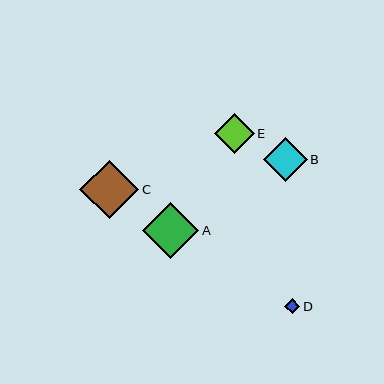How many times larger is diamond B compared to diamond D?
Diamond B is approximately 2.9 times the size of diamond D.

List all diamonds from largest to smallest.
From largest to smallest: C, A, B, E, D.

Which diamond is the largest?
Diamond C is the largest with a size of approximately 59 pixels.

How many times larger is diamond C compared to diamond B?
Diamond C is approximately 1.3 times the size of diamond B.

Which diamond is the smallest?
Diamond D is the smallest with a size of approximately 15 pixels.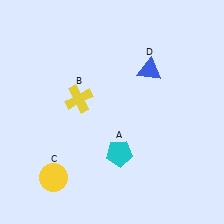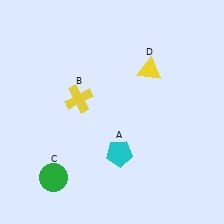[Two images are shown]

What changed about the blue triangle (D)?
In Image 1, D is blue. In Image 2, it changed to yellow.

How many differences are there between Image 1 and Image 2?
There are 2 differences between the two images.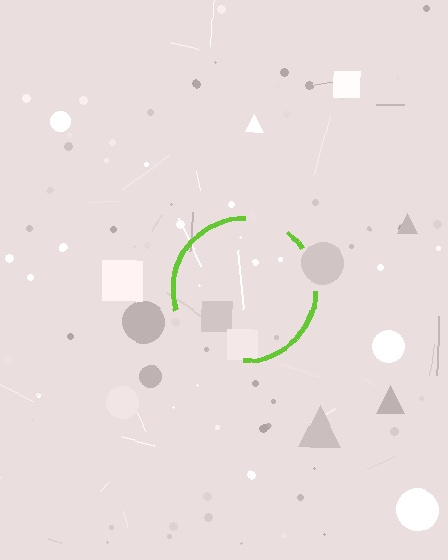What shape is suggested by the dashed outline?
The dashed outline suggests a circle.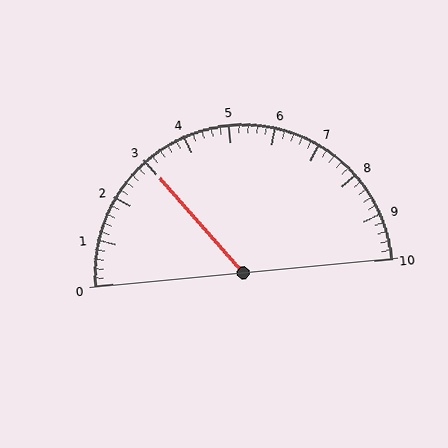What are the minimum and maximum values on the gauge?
The gauge ranges from 0 to 10.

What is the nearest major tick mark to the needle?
The nearest major tick mark is 3.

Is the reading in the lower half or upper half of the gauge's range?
The reading is in the lower half of the range (0 to 10).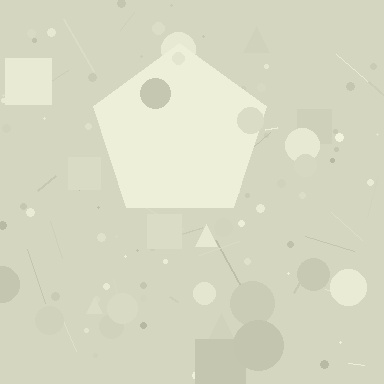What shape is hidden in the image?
A pentagon is hidden in the image.